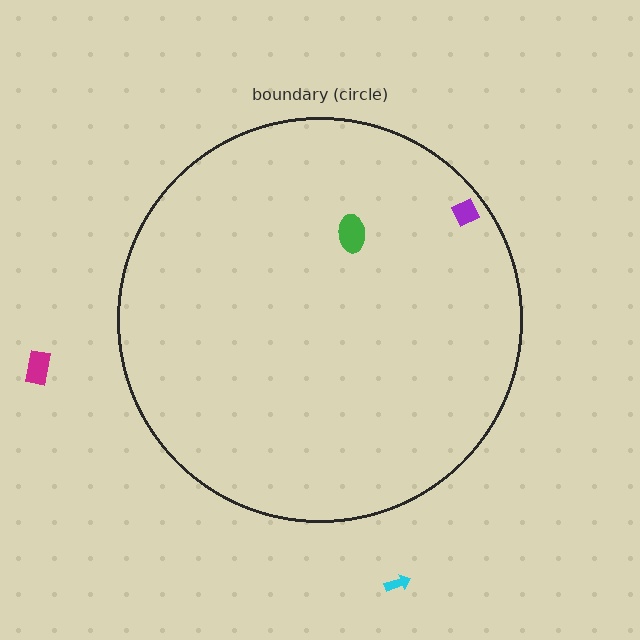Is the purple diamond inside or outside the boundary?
Inside.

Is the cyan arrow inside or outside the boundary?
Outside.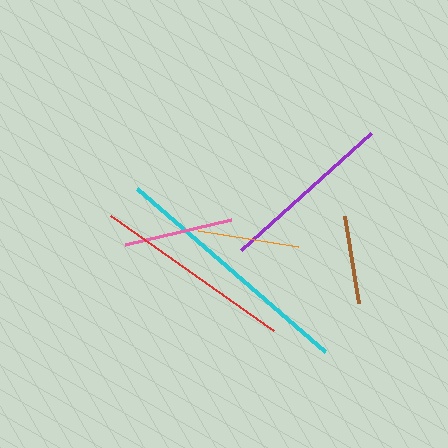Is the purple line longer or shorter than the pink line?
The purple line is longer than the pink line.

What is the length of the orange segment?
The orange segment is approximately 102 pixels long.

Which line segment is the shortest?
The brown line is the shortest at approximately 88 pixels.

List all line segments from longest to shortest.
From longest to shortest: cyan, red, purple, pink, orange, brown.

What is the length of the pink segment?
The pink segment is approximately 109 pixels long.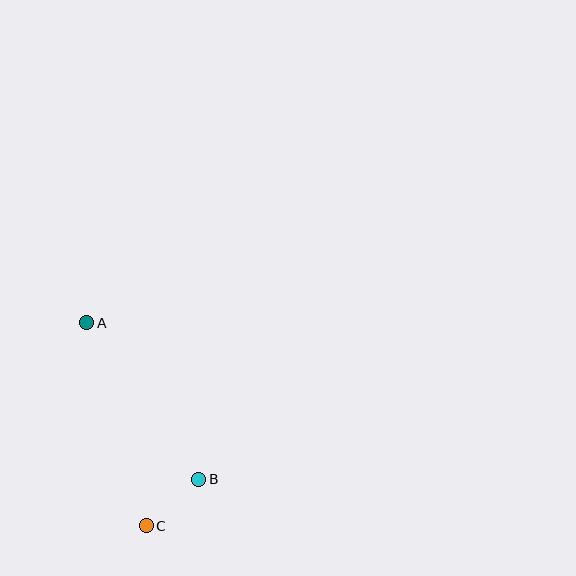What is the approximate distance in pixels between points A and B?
The distance between A and B is approximately 193 pixels.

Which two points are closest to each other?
Points B and C are closest to each other.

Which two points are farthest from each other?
Points A and C are farthest from each other.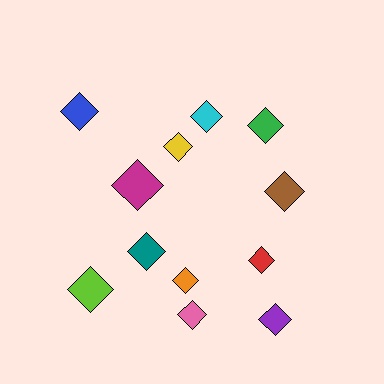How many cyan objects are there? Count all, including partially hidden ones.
There is 1 cyan object.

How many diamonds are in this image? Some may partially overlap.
There are 12 diamonds.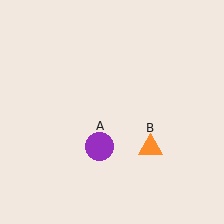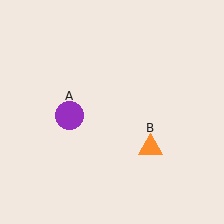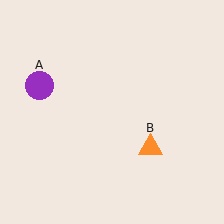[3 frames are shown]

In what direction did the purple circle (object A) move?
The purple circle (object A) moved up and to the left.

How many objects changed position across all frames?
1 object changed position: purple circle (object A).